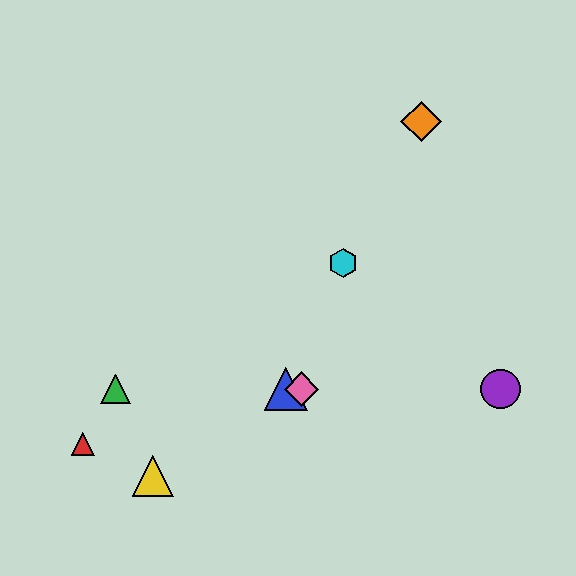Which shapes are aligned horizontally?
The blue triangle, the green triangle, the purple circle, the pink diamond are aligned horizontally.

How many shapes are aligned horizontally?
4 shapes (the blue triangle, the green triangle, the purple circle, the pink diamond) are aligned horizontally.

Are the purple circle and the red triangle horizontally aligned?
No, the purple circle is at y≈389 and the red triangle is at y≈444.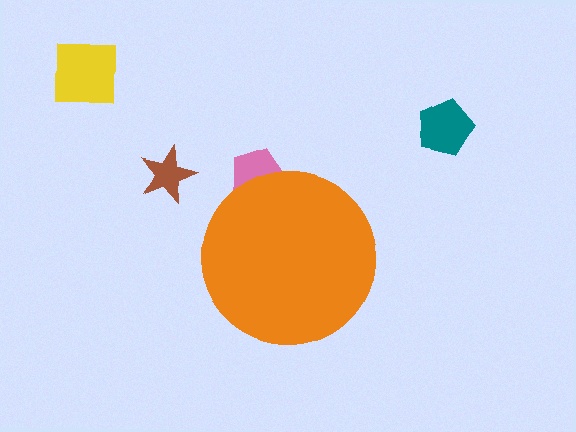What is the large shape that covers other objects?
An orange circle.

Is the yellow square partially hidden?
No, the yellow square is fully visible.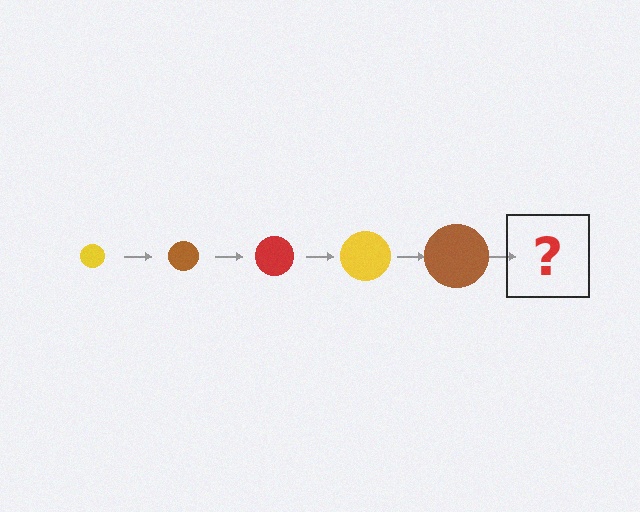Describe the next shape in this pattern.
It should be a red circle, larger than the previous one.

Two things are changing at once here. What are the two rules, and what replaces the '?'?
The two rules are that the circle grows larger each step and the color cycles through yellow, brown, and red. The '?' should be a red circle, larger than the previous one.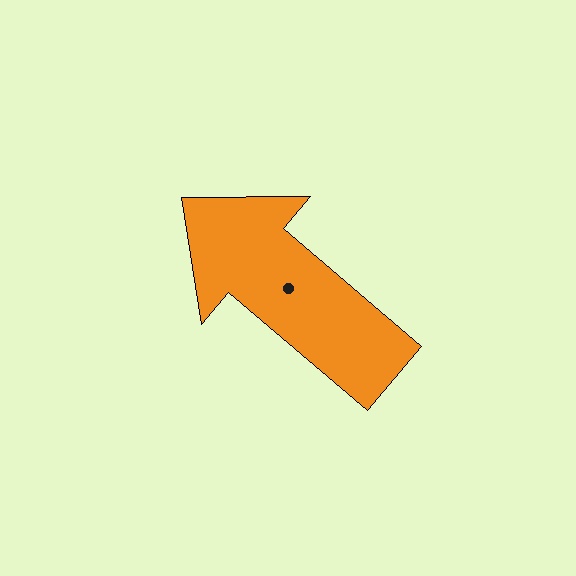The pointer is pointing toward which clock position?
Roughly 10 o'clock.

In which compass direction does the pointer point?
Northwest.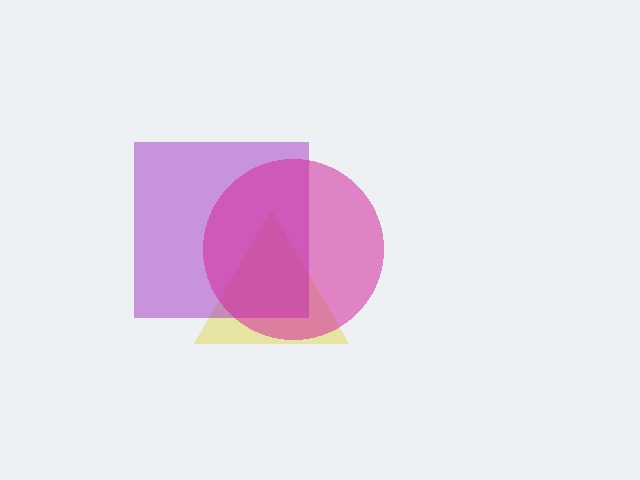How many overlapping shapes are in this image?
There are 3 overlapping shapes in the image.